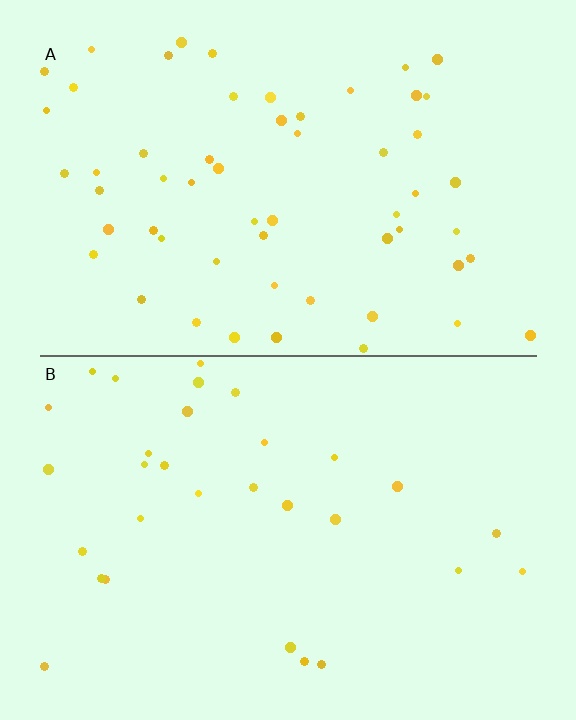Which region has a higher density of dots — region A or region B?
A (the top).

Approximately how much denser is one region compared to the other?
Approximately 1.9× — region A over region B.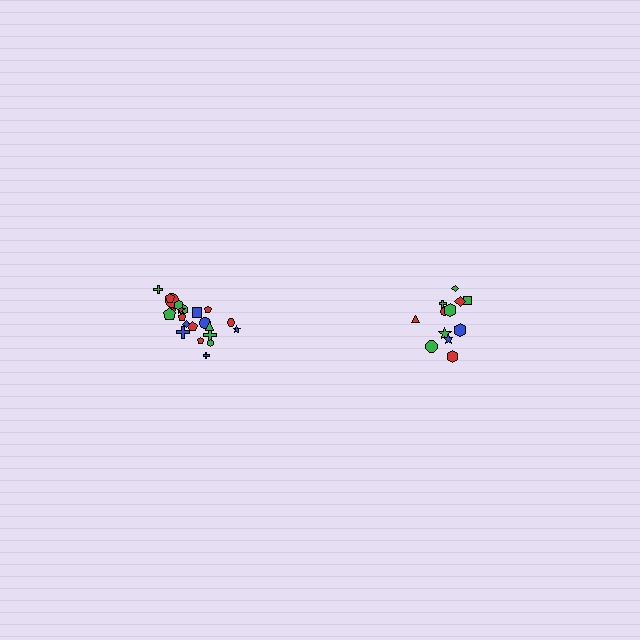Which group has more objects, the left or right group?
The left group.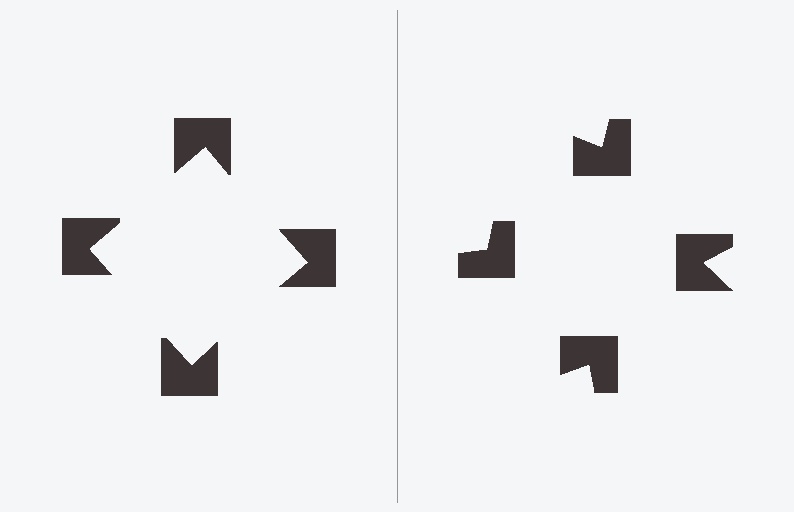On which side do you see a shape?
An illusory square appears on the left side. On the right side the wedge cuts are rotated, so no coherent shape forms.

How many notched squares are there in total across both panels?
8 — 4 on each side.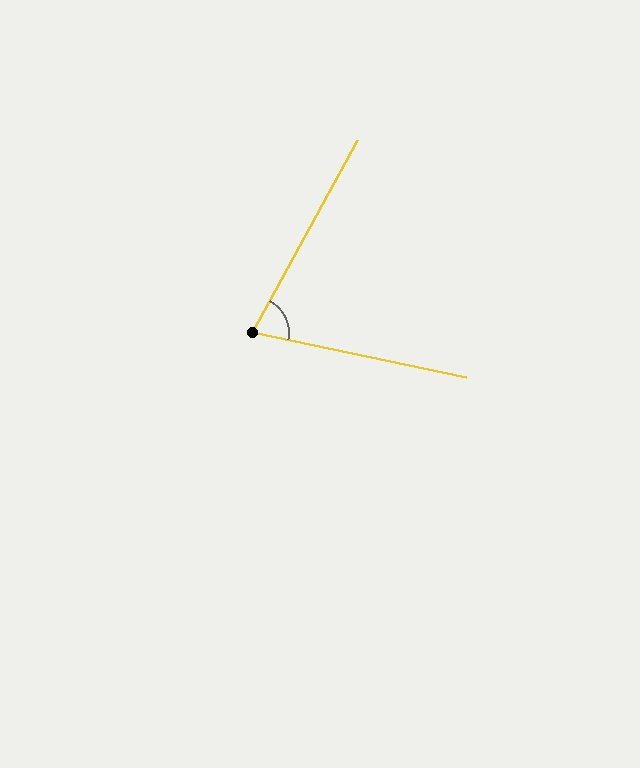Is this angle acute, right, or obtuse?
It is acute.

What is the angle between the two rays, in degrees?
Approximately 73 degrees.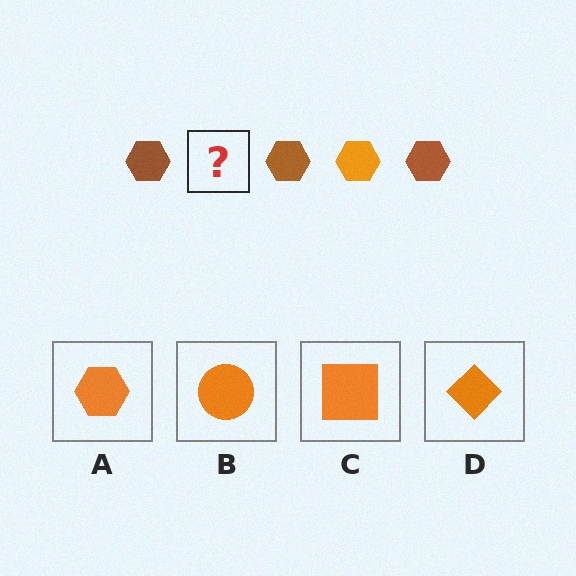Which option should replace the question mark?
Option A.